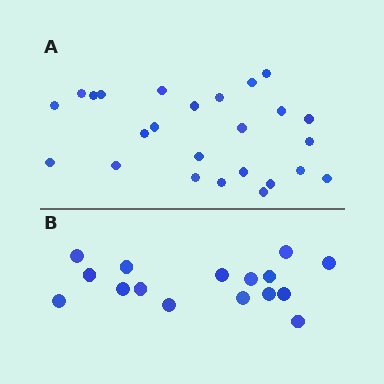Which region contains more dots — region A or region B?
Region A (the top region) has more dots.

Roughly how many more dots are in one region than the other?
Region A has roughly 8 or so more dots than region B.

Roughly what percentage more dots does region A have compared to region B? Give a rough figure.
About 55% more.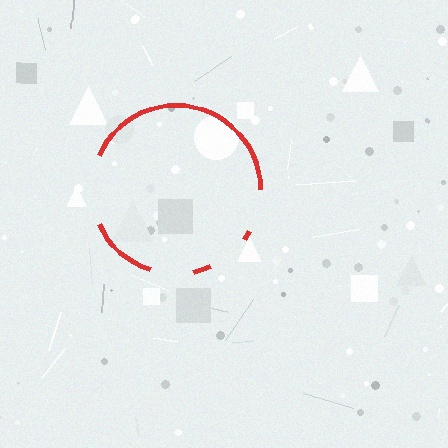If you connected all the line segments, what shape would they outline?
They would outline a circle.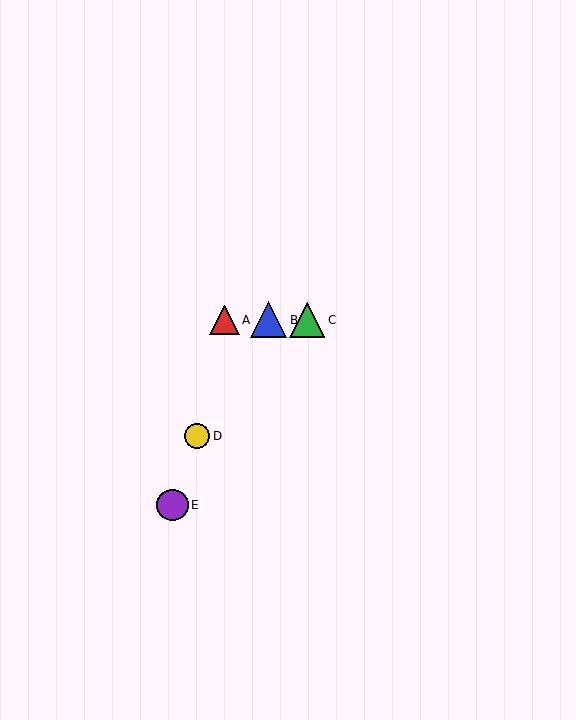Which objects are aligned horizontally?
Objects A, B, C are aligned horizontally.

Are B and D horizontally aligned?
No, B is at y≈320 and D is at y≈436.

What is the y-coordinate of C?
Object C is at y≈320.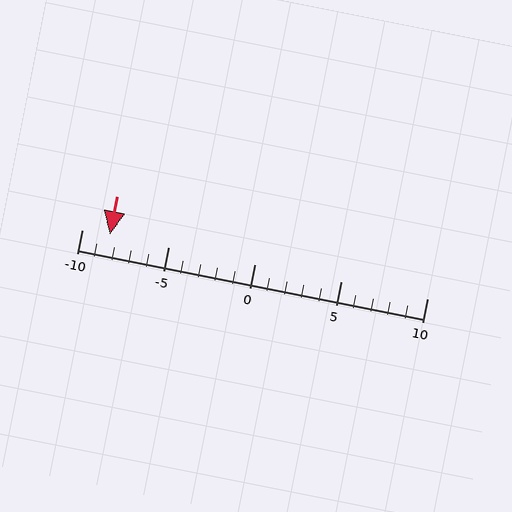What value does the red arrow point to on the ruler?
The red arrow points to approximately -8.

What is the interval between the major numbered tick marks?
The major tick marks are spaced 5 units apart.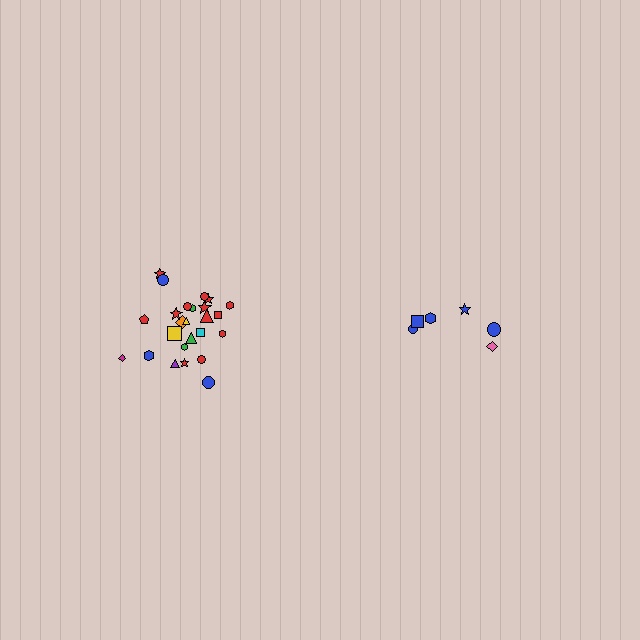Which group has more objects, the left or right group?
The left group.